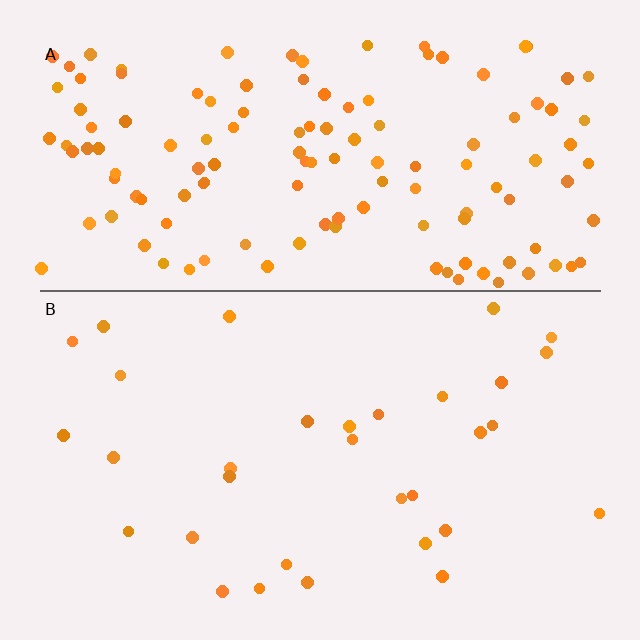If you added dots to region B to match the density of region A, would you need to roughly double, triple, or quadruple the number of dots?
Approximately quadruple.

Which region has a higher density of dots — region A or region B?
A (the top).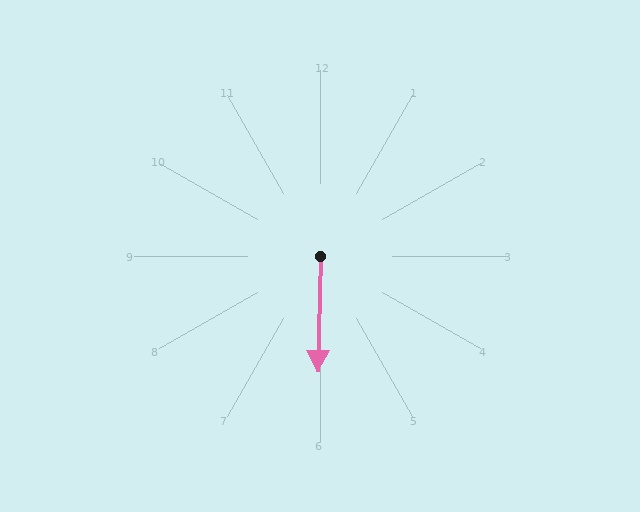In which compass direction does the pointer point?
South.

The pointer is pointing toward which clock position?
Roughly 6 o'clock.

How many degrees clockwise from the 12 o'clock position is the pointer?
Approximately 181 degrees.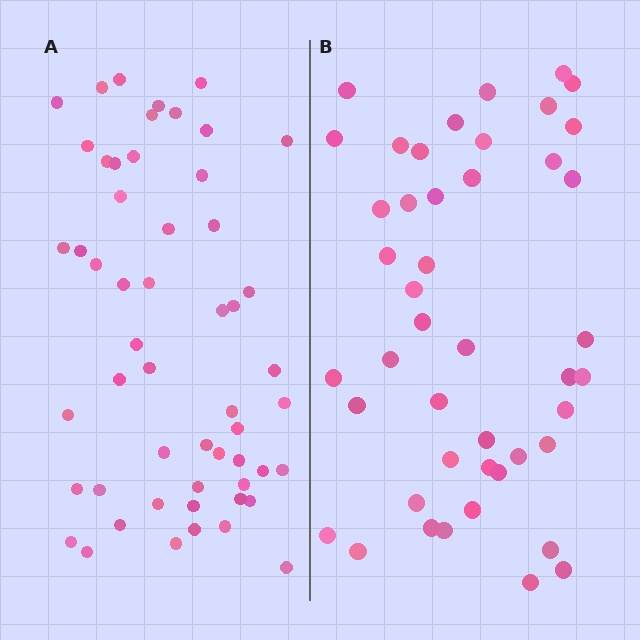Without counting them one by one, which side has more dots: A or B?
Region A (the left region) has more dots.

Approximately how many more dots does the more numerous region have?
Region A has roughly 8 or so more dots than region B.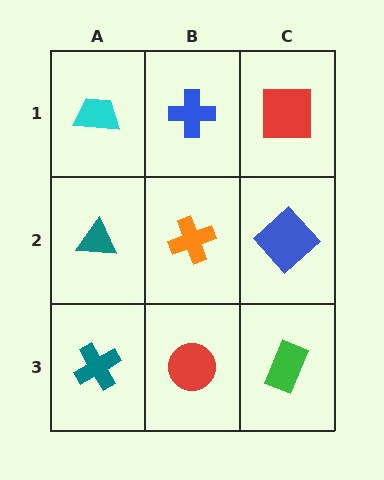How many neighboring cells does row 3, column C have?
2.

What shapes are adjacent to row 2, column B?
A blue cross (row 1, column B), a red circle (row 3, column B), a teal triangle (row 2, column A), a blue diamond (row 2, column C).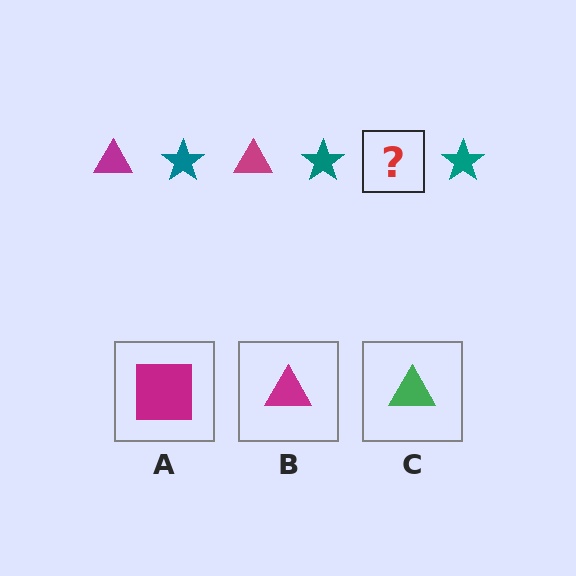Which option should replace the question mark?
Option B.